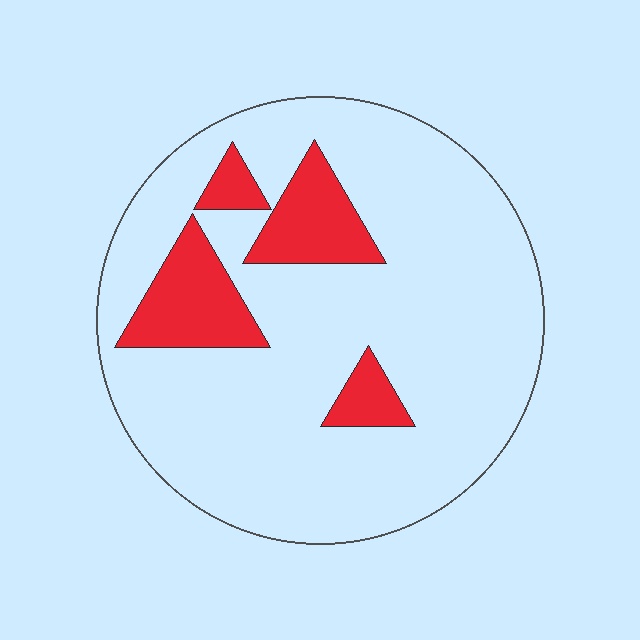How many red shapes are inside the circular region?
4.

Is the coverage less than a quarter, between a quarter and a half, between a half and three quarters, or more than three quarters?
Less than a quarter.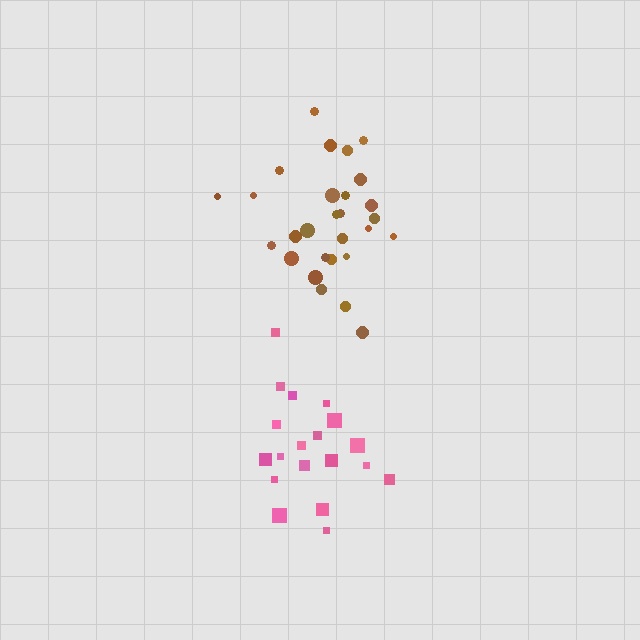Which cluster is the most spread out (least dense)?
Pink.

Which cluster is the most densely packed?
Brown.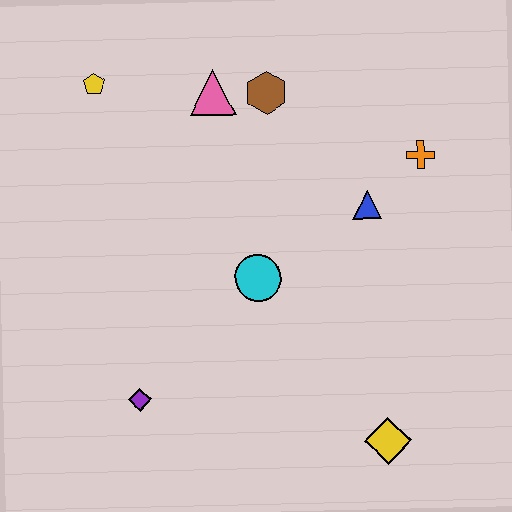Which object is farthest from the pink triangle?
The yellow diamond is farthest from the pink triangle.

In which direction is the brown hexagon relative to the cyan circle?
The brown hexagon is above the cyan circle.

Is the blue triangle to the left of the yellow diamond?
Yes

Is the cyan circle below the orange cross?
Yes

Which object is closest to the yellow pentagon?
The pink triangle is closest to the yellow pentagon.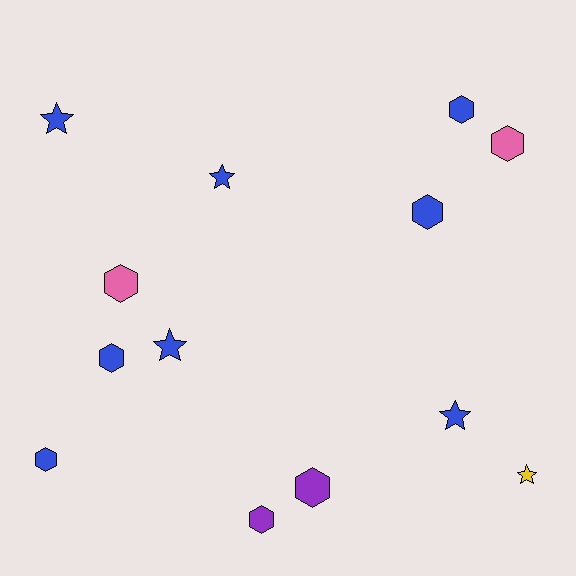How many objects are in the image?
There are 13 objects.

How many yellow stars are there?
There is 1 yellow star.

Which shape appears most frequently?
Hexagon, with 8 objects.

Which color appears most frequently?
Blue, with 8 objects.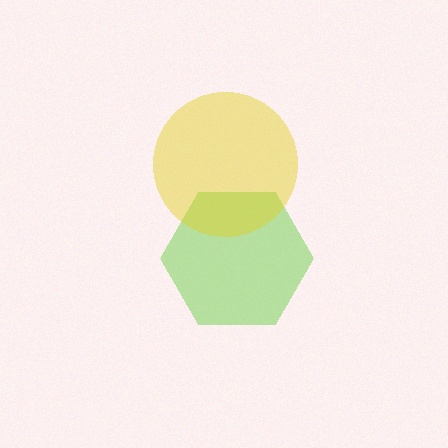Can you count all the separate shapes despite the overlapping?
Yes, there are 2 separate shapes.